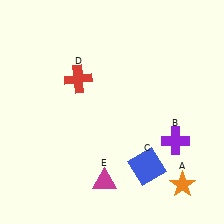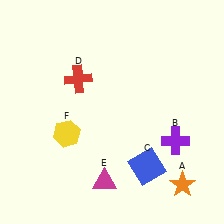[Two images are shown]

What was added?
A yellow hexagon (F) was added in Image 2.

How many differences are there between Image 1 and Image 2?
There is 1 difference between the two images.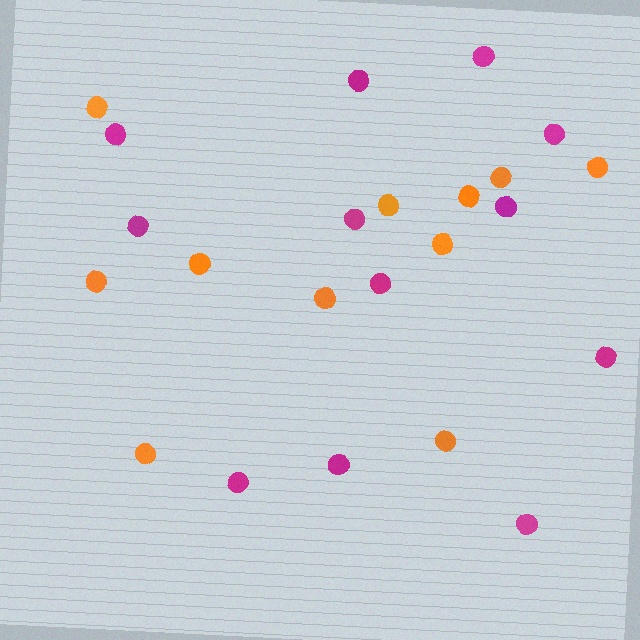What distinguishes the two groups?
There are 2 groups: one group of orange circles (11) and one group of magenta circles (12).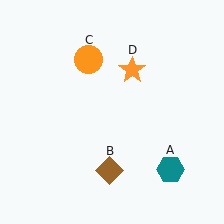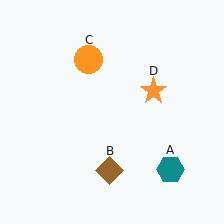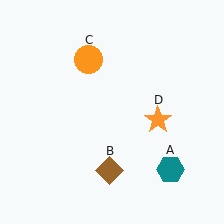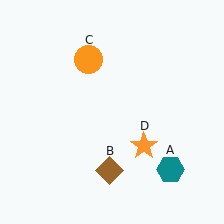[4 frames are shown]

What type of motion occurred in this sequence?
The orange star (object D) rotated clockwise around the center of the scene.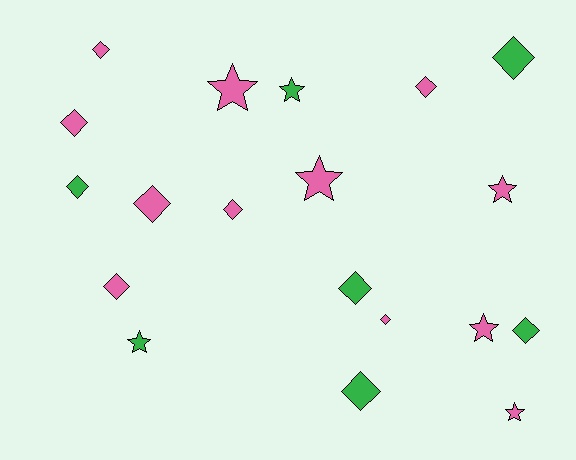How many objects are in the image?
There are 19 objects.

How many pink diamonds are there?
There are 7 pink diamonds.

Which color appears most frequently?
Pink, with 12 objects.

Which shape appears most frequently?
Diamond, with 12 objects.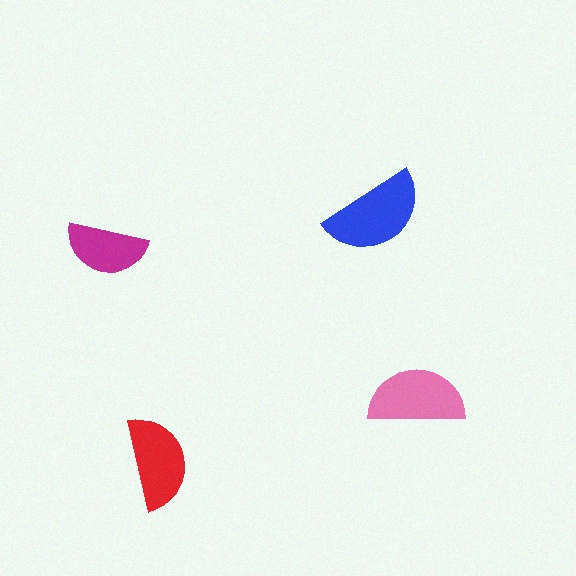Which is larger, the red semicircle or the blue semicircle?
The blue one.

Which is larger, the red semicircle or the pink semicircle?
The pink one.